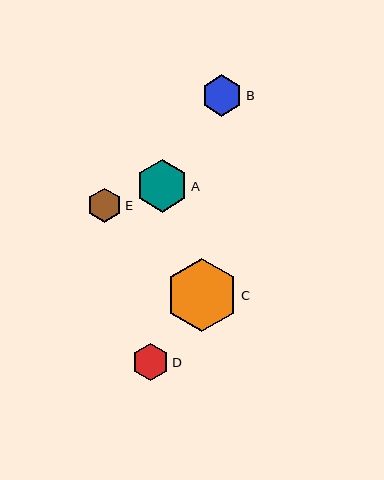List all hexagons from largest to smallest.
From largest to smallest: C, A, B, D, E.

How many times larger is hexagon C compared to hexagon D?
Hexagon C is approximately 2.0 times the size of hexagon D.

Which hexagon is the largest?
Hexagon C is the largest with a size of approximately 73 pixels.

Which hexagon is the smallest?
Hexagon E is the smallest with a size of approximately 34 pixels.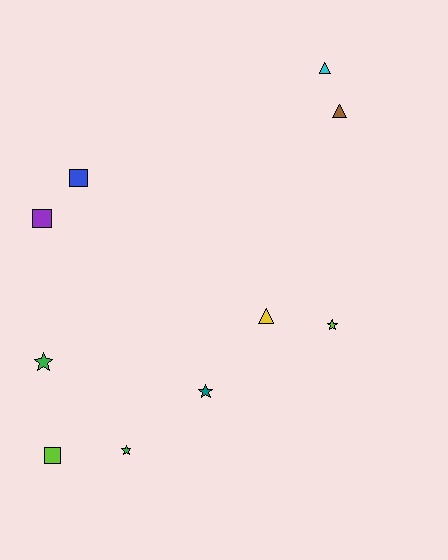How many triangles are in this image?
There are 3 triangles.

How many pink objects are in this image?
There are no pink objects.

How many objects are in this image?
There are 10 objects.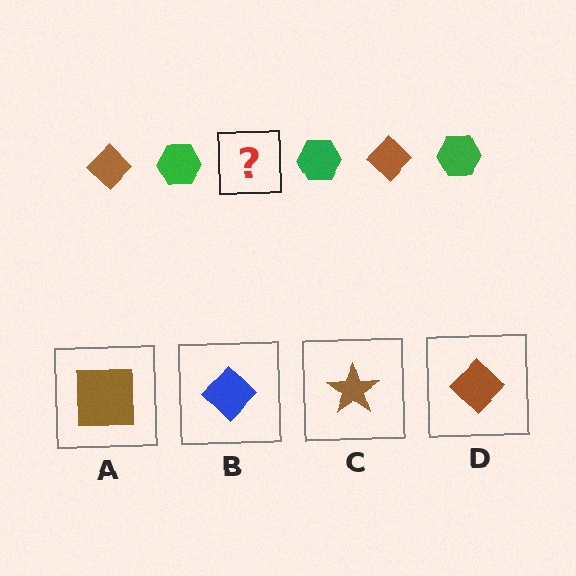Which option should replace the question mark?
Option D.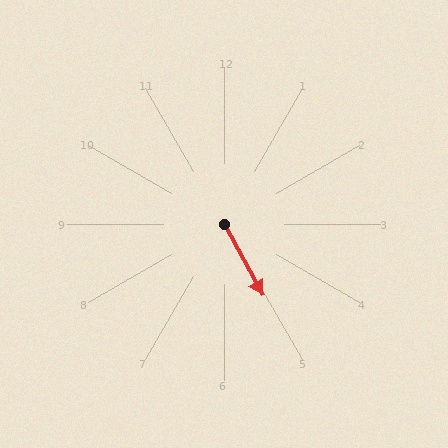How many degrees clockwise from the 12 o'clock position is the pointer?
Approximately 151 degrees.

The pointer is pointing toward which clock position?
Roughly 5 o'clock.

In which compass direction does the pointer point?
Southeast.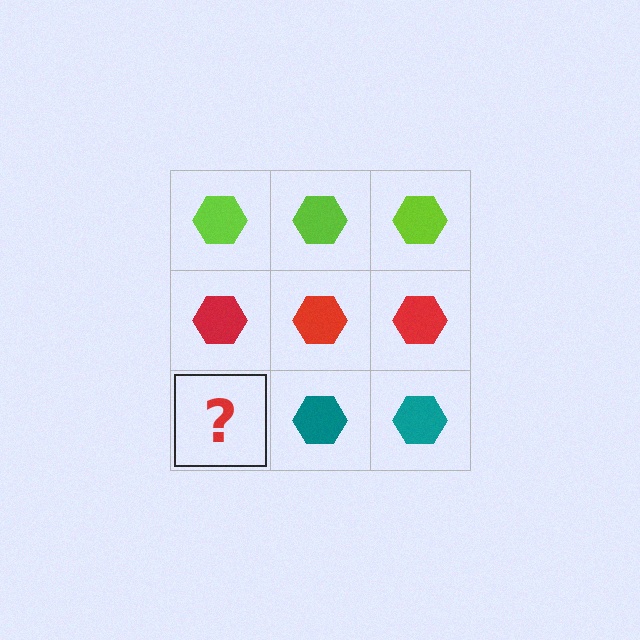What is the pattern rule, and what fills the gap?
The rule is that each row has a consistent color. The gap should be filled with a teal hexagon.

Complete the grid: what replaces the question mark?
The question mark should be replaced with a teal hexagon.